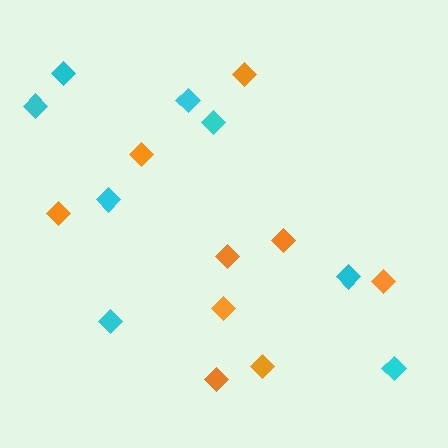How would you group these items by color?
There are 2 groups: one group of orange diamonds (9) and one group of cyan diamonds (8).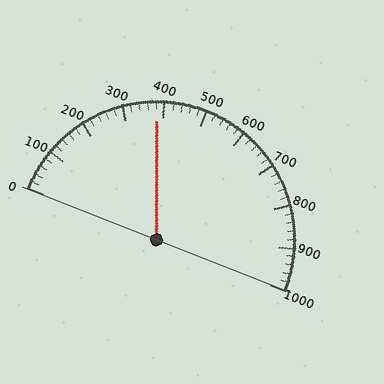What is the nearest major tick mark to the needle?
The nearest major tick mark is 400.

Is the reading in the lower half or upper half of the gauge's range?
The reading is in the lower half of the range (0 to 1000).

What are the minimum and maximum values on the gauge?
The gauge ranges from 0 to 1000.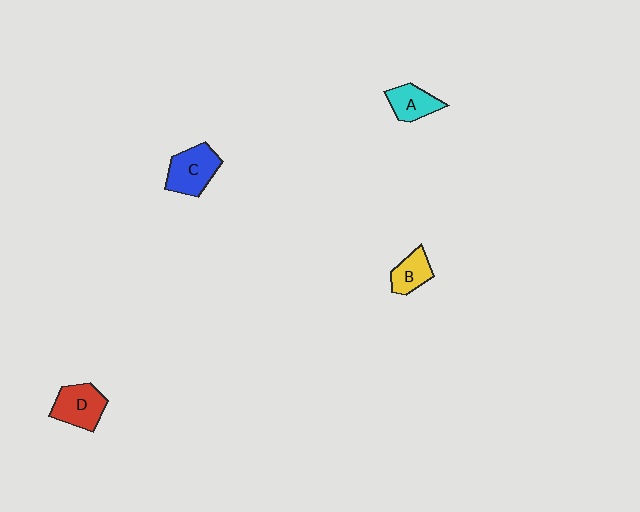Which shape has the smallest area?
Shape B (yellow).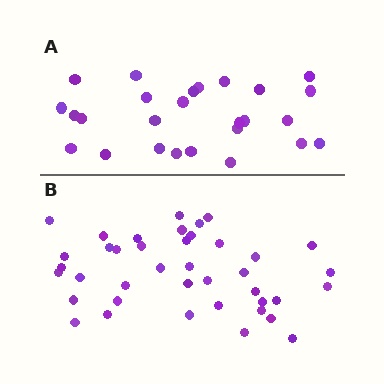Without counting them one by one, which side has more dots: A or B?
Region B (the bottom region) has more dots.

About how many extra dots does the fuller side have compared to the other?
Region B has approximately 15 more dots than region A.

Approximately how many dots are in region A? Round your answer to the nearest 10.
About 30 dots. (The exact count is 26, which rounds to 30.)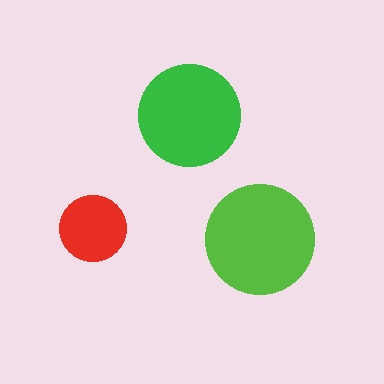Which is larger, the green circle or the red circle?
The green one.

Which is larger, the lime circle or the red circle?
The lime one.